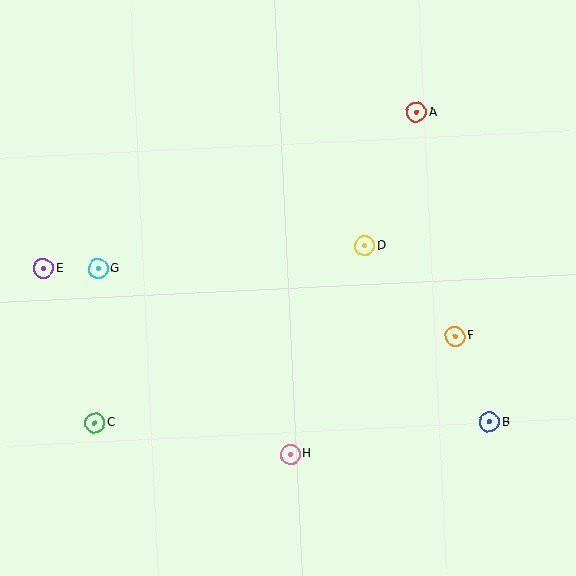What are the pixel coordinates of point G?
Point G is at (98, 269).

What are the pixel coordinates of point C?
Point C is at (95, 423).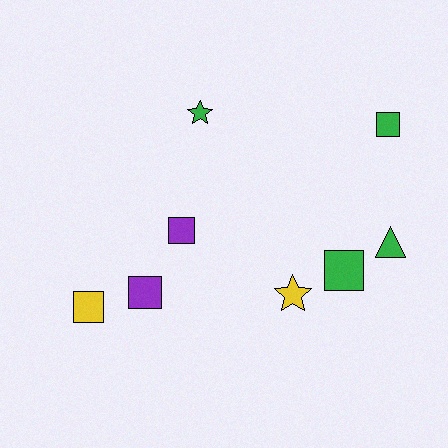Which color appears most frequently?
Green, with 4 objects.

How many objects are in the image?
There are 8 objects.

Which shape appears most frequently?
Square, with 5 objects.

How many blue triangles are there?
There are no blue triangles.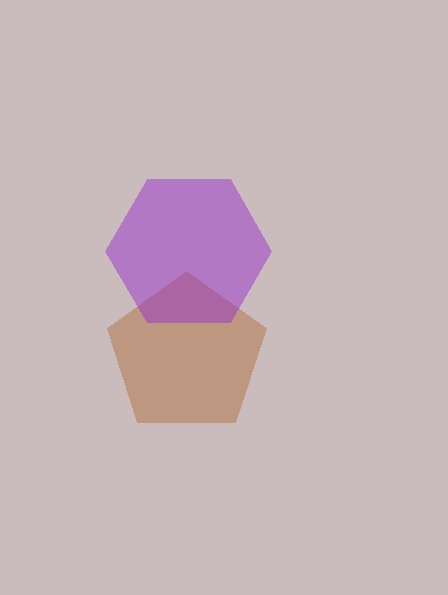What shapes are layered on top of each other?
The layered shapes are: a brown pentagon, a purple hexagon.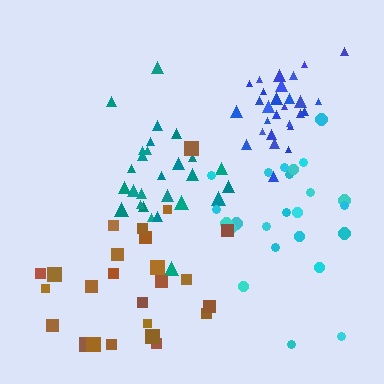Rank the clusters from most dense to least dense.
blue, teal, brown, cyan.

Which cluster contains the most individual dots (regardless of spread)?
Teal (28).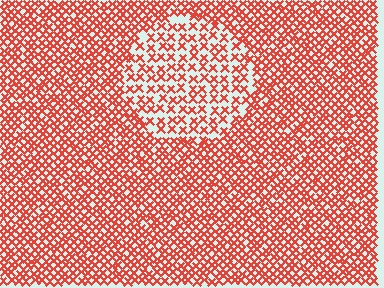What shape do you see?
I see a circle.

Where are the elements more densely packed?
The elements are more densely packed outside the circle boundary.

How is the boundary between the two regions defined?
The boundary is defined by a change in element density (approximately 1.8x ratio). All elements are the same color, size, and shape.